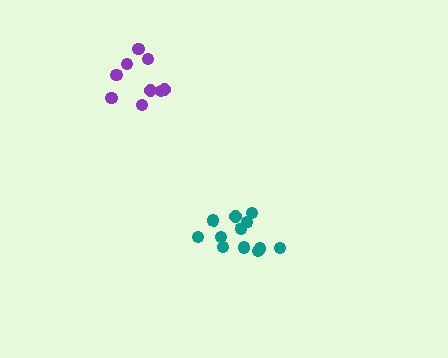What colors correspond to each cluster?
The clusters are colored: purple, teal.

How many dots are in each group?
Group 1: 9 dots, Group 2: 12 dots (21 total).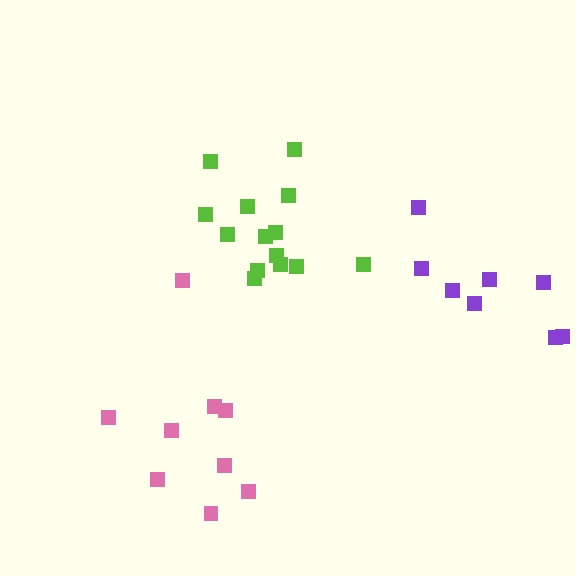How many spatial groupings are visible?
There are 3 spatial groupings.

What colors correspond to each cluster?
The clusters are colored: pink, purple, lime.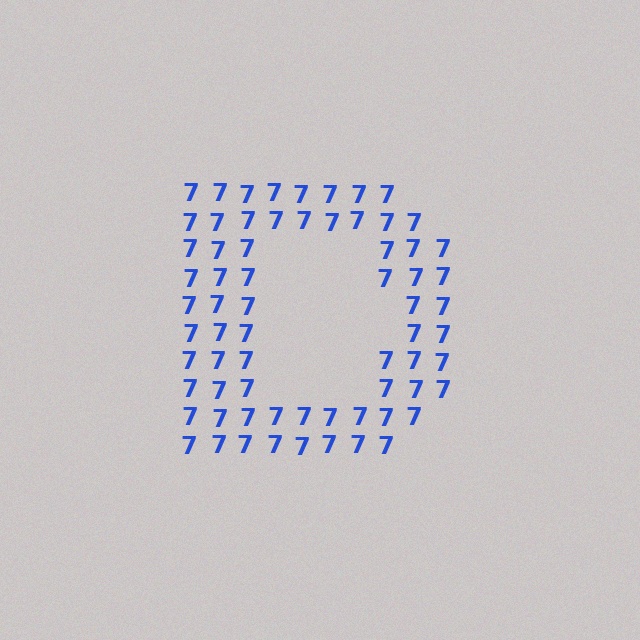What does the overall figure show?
The overall figure shows the letter D.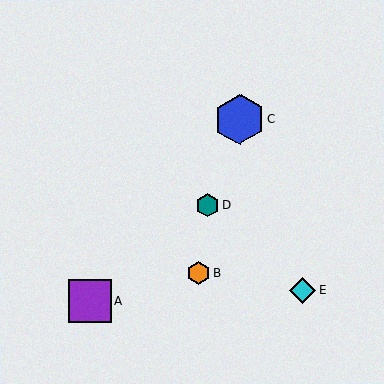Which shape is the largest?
The blue hexagon (labeled C) is the largest.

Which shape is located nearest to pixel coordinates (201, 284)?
The orange hexagon (labeled B) at (198, 273) is nearest to that location.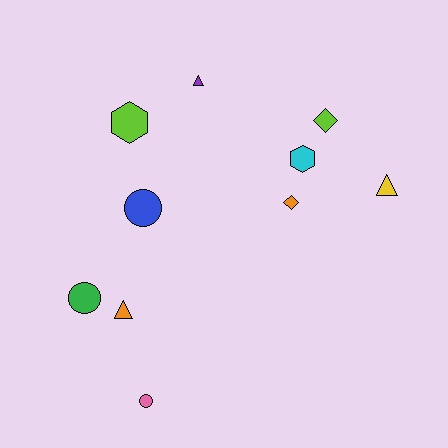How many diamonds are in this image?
There are 2 diamonds.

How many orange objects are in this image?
There are 2 orange objects.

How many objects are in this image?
There are 10 objects.